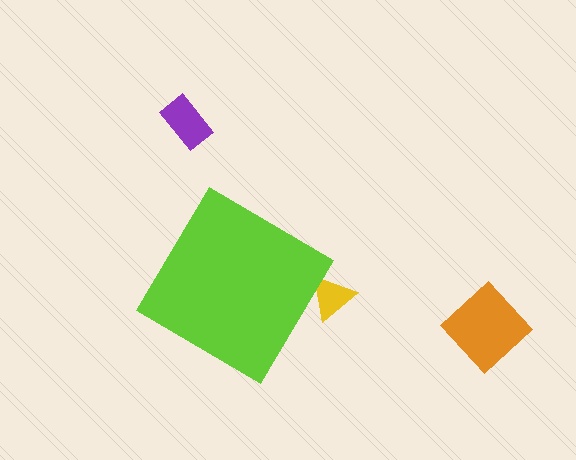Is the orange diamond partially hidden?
No, the orange diamond is fully visible.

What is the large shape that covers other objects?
A lime diamond.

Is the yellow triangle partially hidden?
Yes, the yellow triangle is partially hidden behind the lime diamond.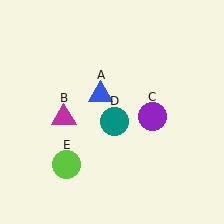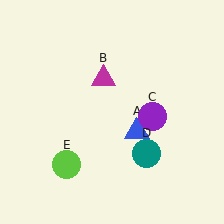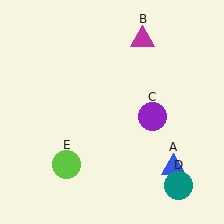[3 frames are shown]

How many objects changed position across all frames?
3 objects changed position: blue triangle (object A), magenta triangle (object B), teal circle (object D).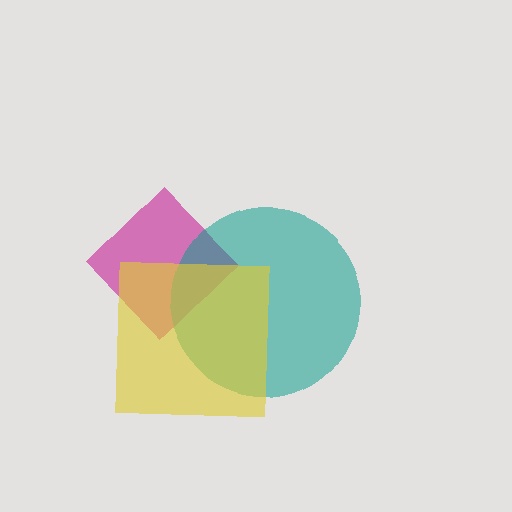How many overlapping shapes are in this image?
There are 3 overlapping shapes in the image.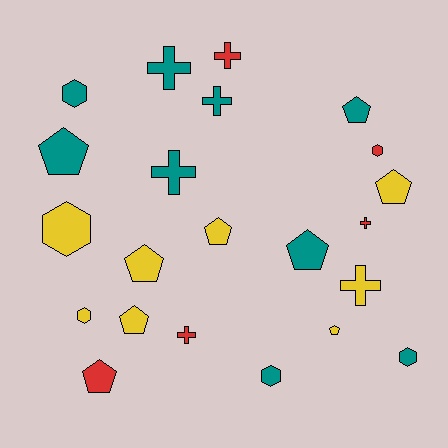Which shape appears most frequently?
Pentagon, with 9 objects.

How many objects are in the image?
There are 22 objects.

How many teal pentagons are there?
There are 3 teal pentagons.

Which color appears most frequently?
Teal, with 9 objects.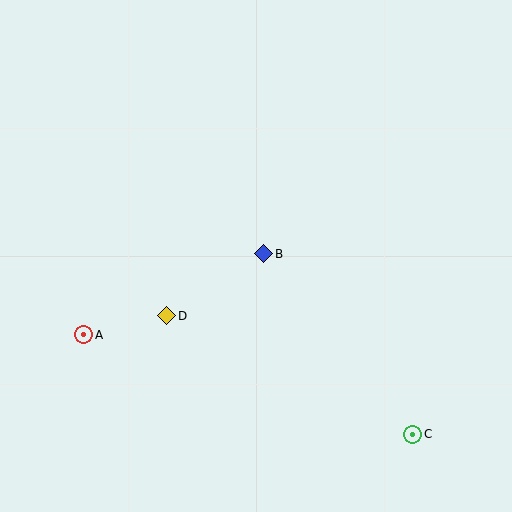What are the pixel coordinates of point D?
Point D is at (167, 316).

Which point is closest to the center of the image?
Point B at (264, 254) is closest to the center.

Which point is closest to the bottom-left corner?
Point A is closest to the bottom-left corner.